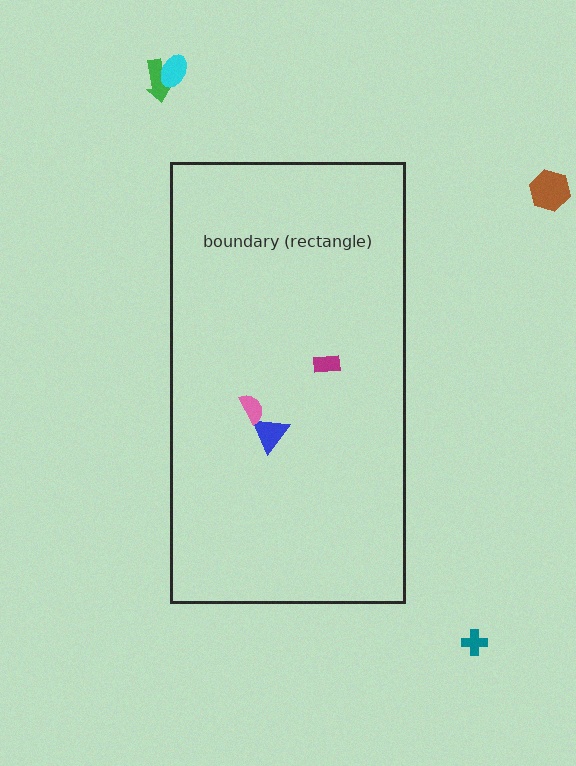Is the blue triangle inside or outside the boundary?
Inside.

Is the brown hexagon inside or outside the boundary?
Outside.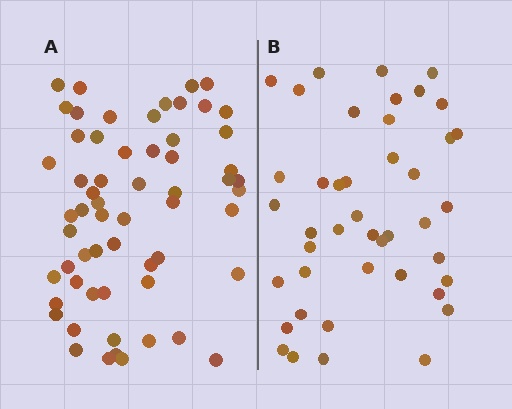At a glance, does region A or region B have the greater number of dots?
Region A (the left region) has more dots.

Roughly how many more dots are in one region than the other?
Region A has approximately 15 more dots than region B.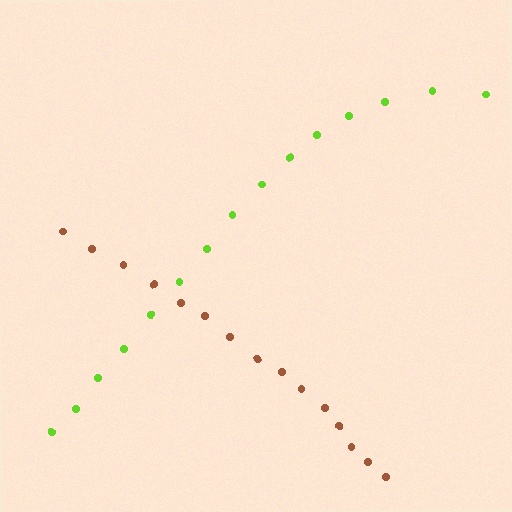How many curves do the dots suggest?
There are 2 distinct paths.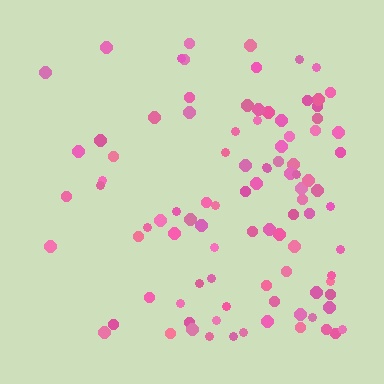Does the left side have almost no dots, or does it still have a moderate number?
Still a moderate number, just noticeably fewer than the right.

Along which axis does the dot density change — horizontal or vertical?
Horizontal.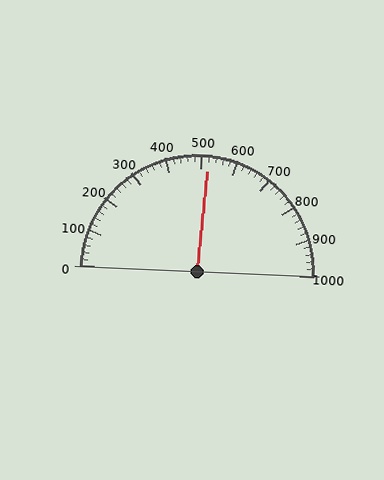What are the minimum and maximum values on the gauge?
The gauge ranges from 0 to 1000.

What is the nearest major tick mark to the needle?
The nearest major tick mark is 500.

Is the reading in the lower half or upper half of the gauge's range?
The reading is in the upper half of the range (0 to 1000).